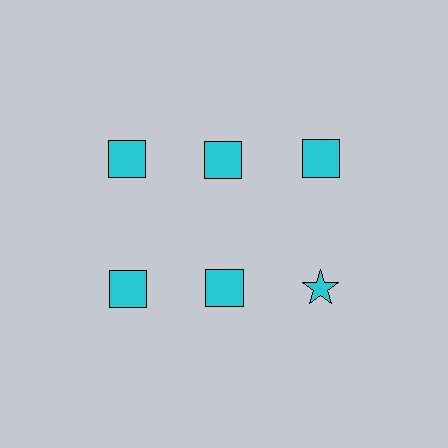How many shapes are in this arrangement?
There are 6 shapes arranged in a grid pattern.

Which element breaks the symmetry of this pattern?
The cyan star in the second row, center column breaks the symmetry. All other shapes are cyan squares.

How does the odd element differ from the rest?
It has a different shape: star instead of square.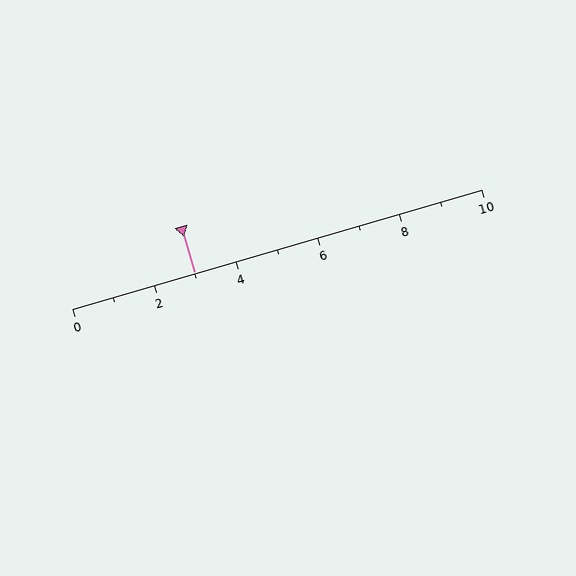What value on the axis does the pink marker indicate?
The marker indicates approximately 3.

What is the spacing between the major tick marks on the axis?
The major ticks are spaced 2 apart.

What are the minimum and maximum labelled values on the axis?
The axis runs from 0 to 10.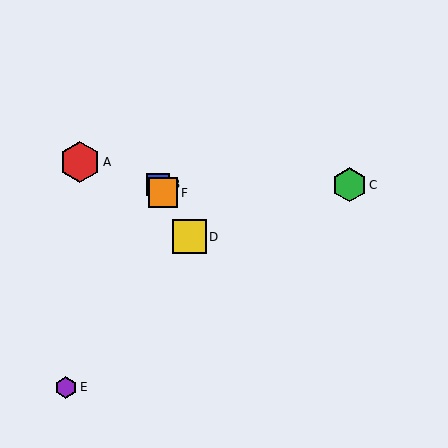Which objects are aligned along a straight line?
Objects B, D, F are aligned along a straight line.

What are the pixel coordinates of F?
Object F is at (163, 193).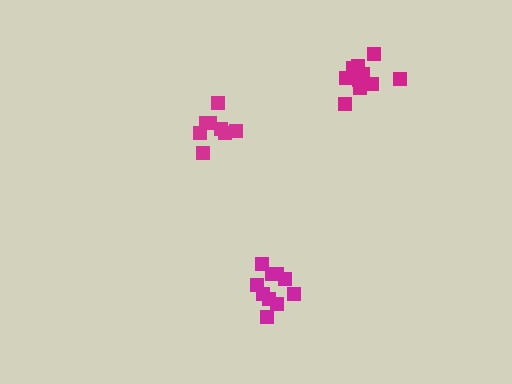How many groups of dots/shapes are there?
There are 3 groups.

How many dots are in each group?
Group 1: 10 dots, Group 2: 10 dots, Group 3: 8 dots (28 total).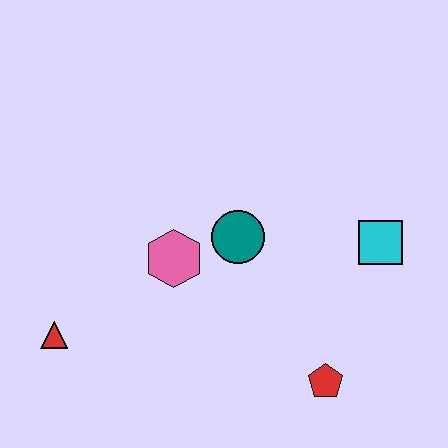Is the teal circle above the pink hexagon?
Yes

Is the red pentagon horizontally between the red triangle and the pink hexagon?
No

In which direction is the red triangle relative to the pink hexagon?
The red triangle is to the left of the pink hexagon.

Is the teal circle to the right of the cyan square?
No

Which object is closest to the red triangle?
The pink hexagon is closest to the red triangle.